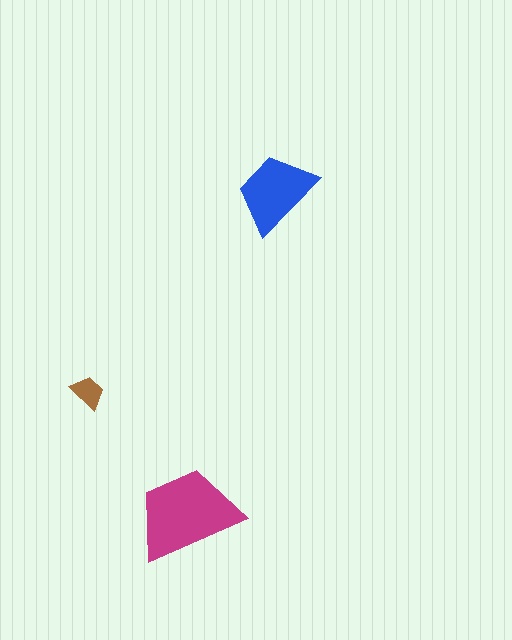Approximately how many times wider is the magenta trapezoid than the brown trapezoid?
About 3 times wider.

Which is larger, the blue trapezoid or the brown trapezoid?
The blue one.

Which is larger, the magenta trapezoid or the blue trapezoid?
The magenta one.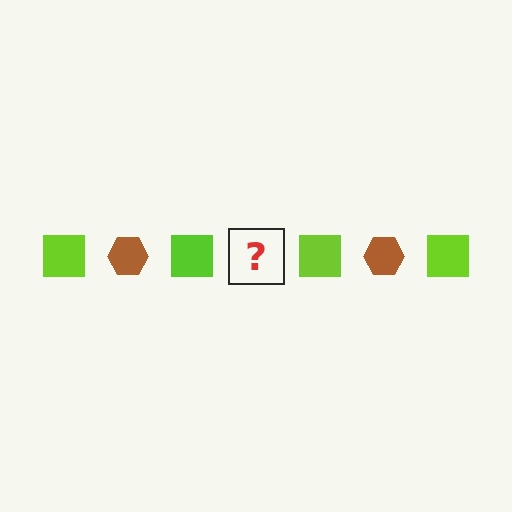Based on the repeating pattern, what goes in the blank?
The blank should be a brown hexagon.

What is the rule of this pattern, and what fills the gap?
The rule is that the pattern alternates between lime square and brown hexagon. The gap should be filled with a brown hexagon.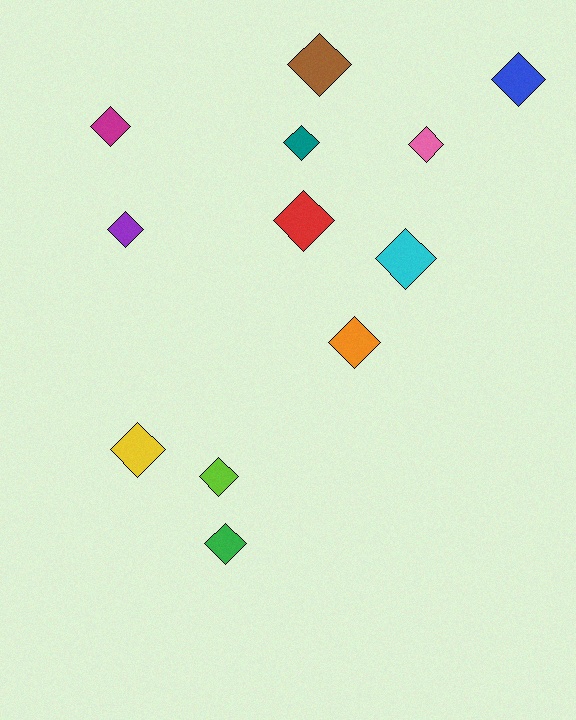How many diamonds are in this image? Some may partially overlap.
There are 12 diamonds.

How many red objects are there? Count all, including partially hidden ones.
There is 1 red object.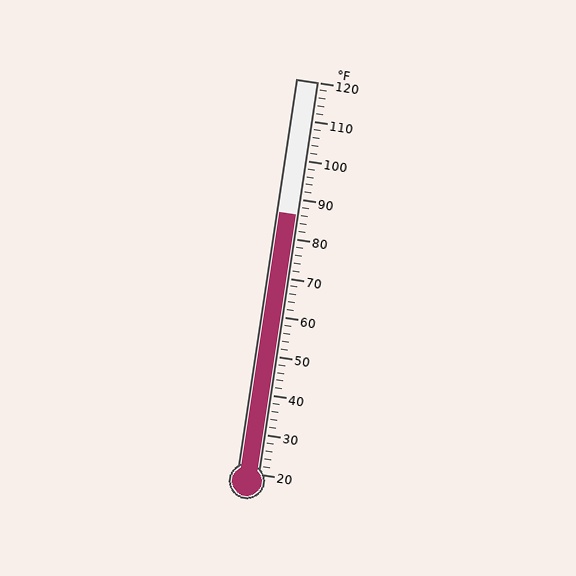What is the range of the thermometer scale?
The thermometer scale ranges from 20°F to 120°F.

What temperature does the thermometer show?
The thermometer shows approximately 86°F.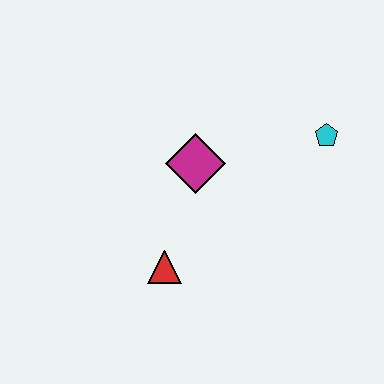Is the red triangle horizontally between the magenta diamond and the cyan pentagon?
No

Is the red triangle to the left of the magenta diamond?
Yes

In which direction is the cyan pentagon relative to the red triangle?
The cyan pentagon is to the right of the red triangle.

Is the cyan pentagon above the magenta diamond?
Yes